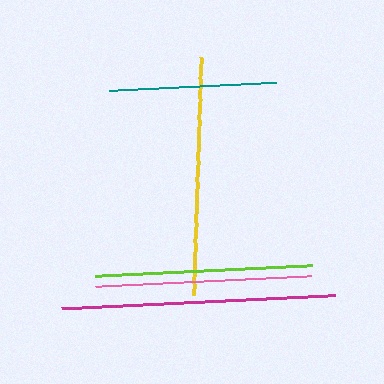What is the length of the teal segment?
The teal segment is approximately 167 pixels long.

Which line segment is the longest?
The magenta line is the longest at approximately 274 pixels.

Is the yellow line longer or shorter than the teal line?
The yellow line is longer than the teal line.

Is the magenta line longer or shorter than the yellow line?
The magenta line is longer than the yellow line.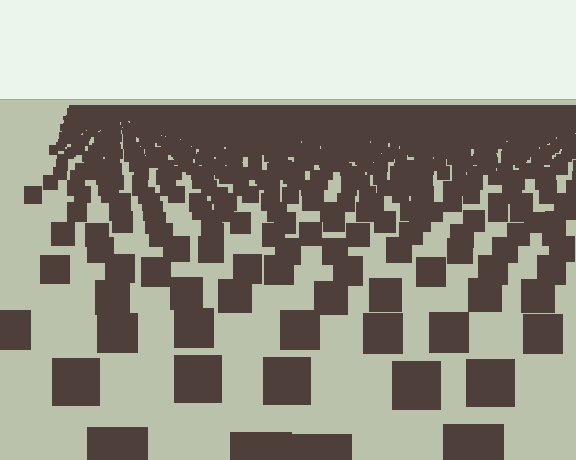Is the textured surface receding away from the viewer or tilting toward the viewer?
The surface is receding away from the viewer. Texture elements get smaller and denser toward the top.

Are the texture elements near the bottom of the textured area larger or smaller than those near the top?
Larger. Near the bottom, elements are closer to the viewer and appear at a bigger on-screen size.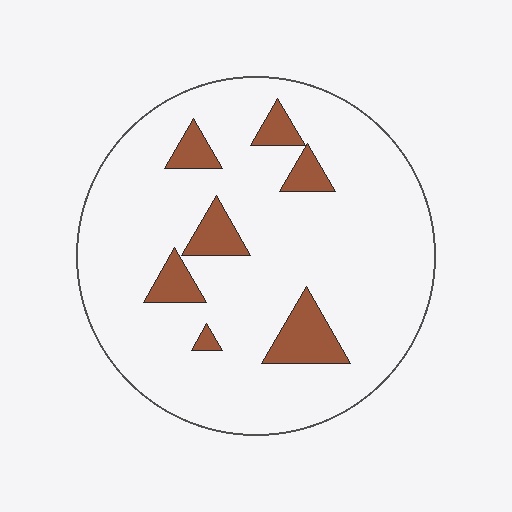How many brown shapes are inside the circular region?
7.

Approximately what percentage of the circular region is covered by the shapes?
Approximately 10%.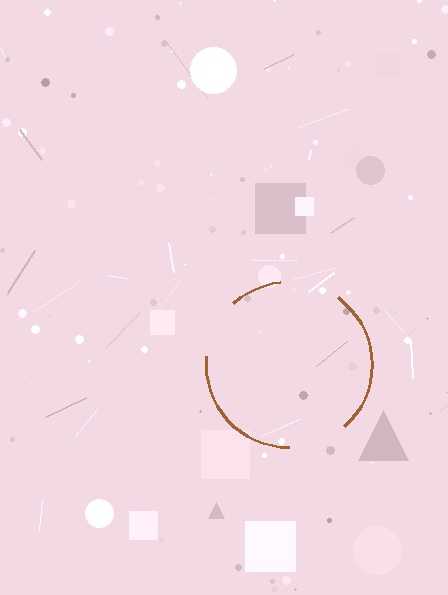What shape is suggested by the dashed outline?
The dashed outline suggests a circle.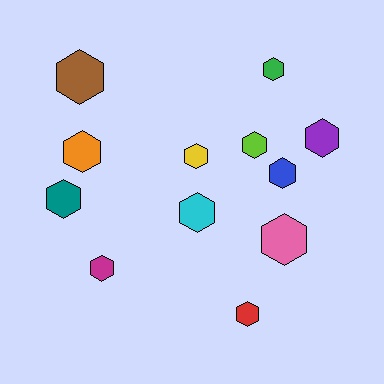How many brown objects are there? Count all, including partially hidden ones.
There is 1 brown object.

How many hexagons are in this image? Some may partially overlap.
There are 12 hexagons.